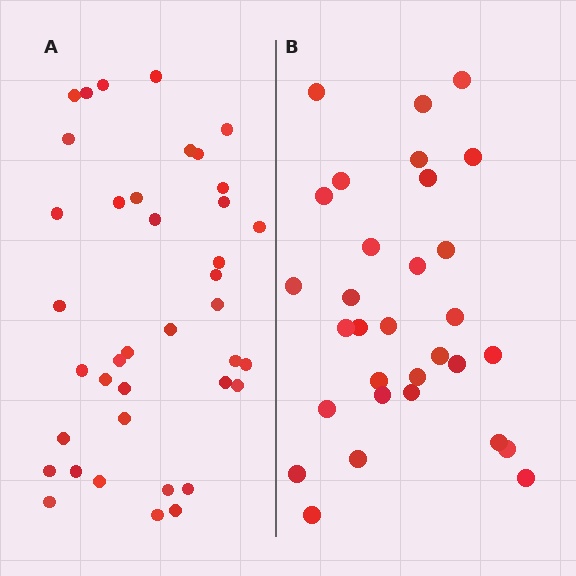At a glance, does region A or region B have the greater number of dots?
Region A (the left region) has more dots.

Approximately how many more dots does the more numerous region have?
Region A has roughly 8 or so more dots than region B.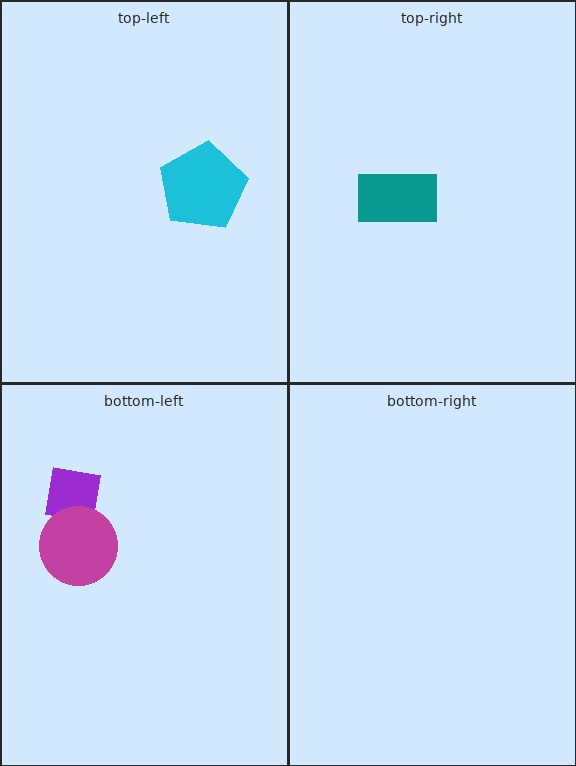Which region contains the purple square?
The bottom-left region.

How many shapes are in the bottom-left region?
2.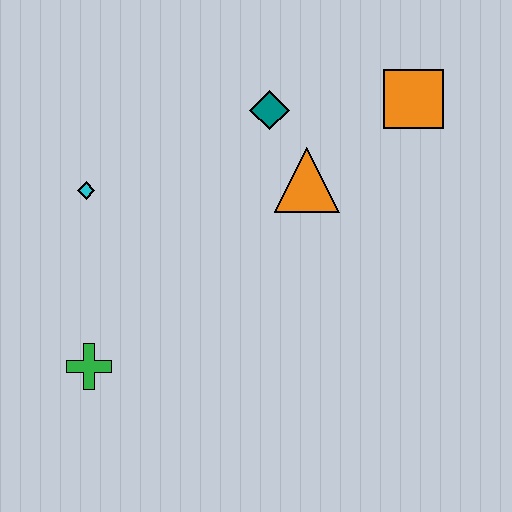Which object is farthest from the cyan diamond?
The orange square is farthest from the cyan diamond.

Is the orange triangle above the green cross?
Yes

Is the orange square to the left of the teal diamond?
No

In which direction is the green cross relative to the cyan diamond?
The green cross is below the cyan diamond.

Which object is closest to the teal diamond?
The orange triangle is closest to the teal diamond.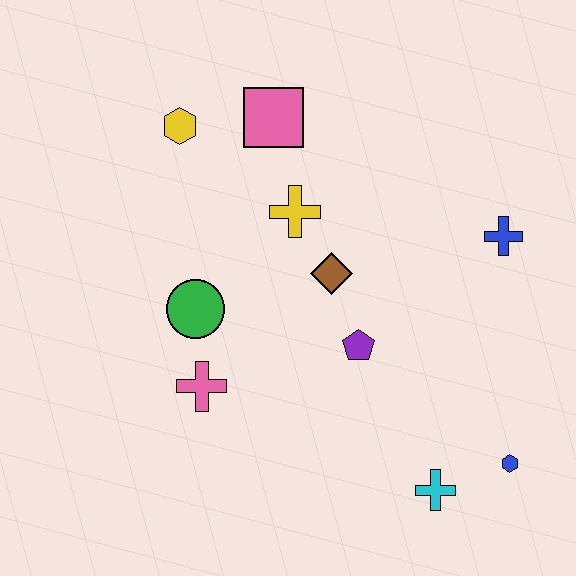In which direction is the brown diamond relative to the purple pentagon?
The brown diamond is above the purple pentagon.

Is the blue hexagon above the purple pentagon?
No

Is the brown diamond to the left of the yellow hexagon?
No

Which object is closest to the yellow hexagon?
The pink square is closest to the yellow hexagon.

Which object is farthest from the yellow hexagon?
The blue hexagon is farthest from the yellow hexagon.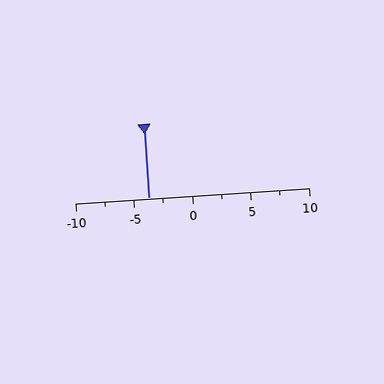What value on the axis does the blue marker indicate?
The marker indicates approximately -3.8.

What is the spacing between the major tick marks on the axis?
The major ticks are spaced 5 apart.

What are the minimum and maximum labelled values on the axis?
The axis runs from -10 to 10.